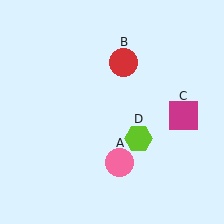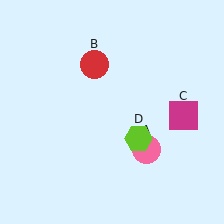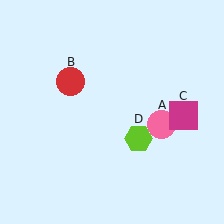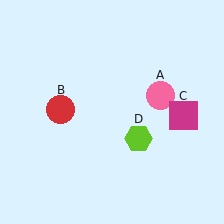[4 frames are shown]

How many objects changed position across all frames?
2 objects changed position: pink circle (object A), red circle (object B).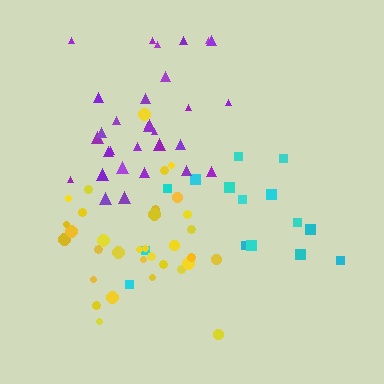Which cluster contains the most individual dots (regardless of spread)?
Yellow (33).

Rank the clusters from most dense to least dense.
yellow, purple, cyan.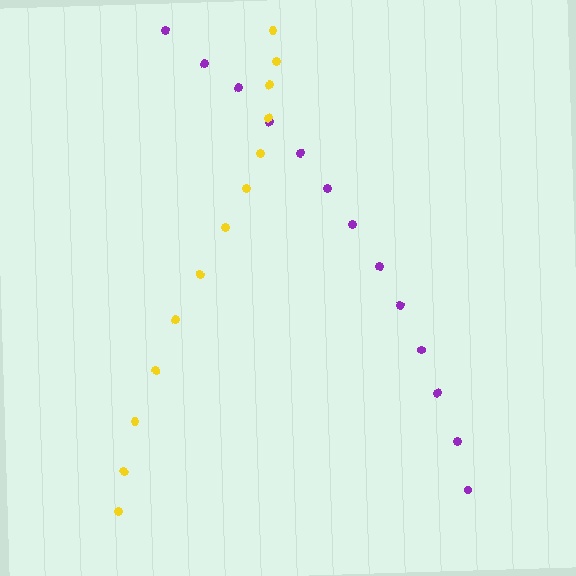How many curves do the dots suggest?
There are 2 distinct paths.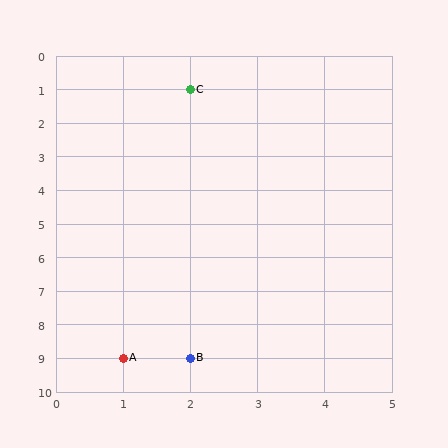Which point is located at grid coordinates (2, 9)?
Point B is at (2, 9).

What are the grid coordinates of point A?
Point A is at grid coordinates (1, 9).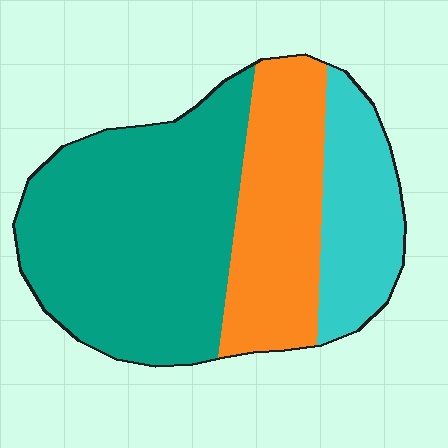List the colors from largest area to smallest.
From largest to smallest: teal, orange, cyan.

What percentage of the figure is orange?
Orange covers around 30% of the figure.